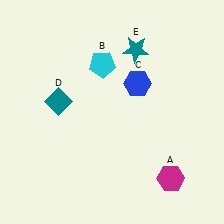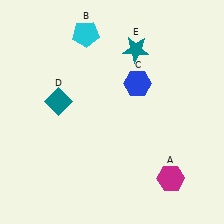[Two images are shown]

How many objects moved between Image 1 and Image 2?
1 object moved between the two images.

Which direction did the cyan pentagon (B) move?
The cyan pentagon (B) moved up.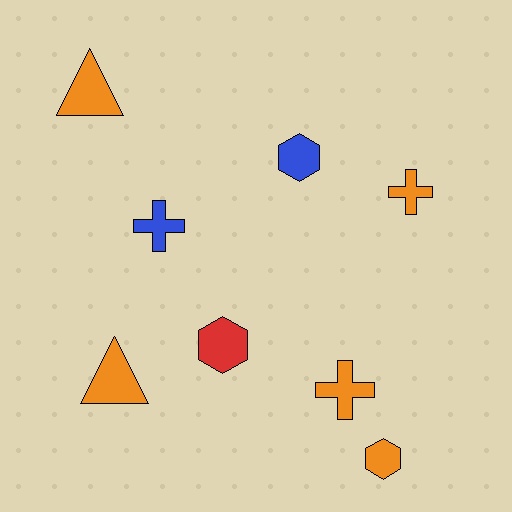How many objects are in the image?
There are 8 objects.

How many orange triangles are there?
There are 2 orange triangles.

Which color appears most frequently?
Orange, with 5 objects.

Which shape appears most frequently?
Hexagon, with 3 objects.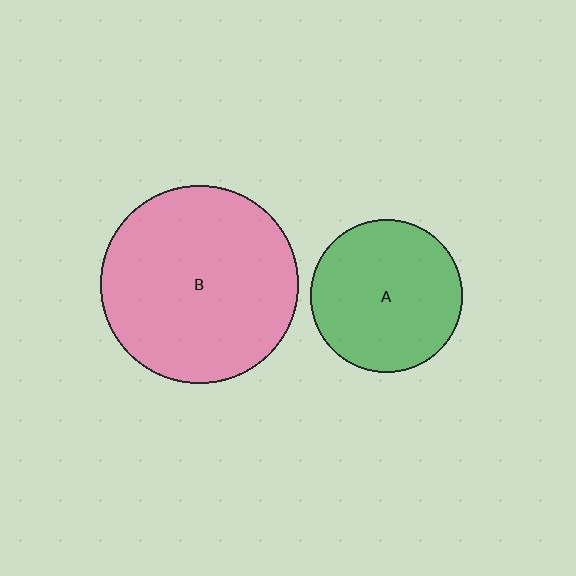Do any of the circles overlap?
No, none of the circles overlap.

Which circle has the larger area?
Circle B (pink).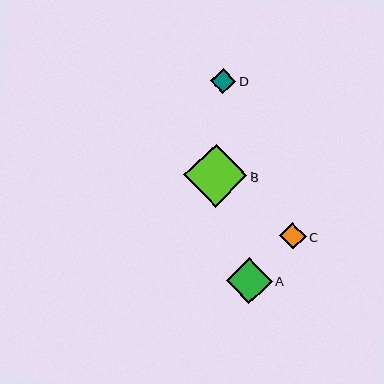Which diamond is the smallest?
Diamond D is the smallest with a size of approximately 25 pixels.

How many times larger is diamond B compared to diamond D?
Diamond B is approximately 2.5 times the size of diamond D.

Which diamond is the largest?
Diamond B is the largest with a size of approximately 63 pixels.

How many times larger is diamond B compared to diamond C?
Diamond B is approximately 2.4 times the size of diamond C.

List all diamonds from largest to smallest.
From largest to smallest: B, A, C, D.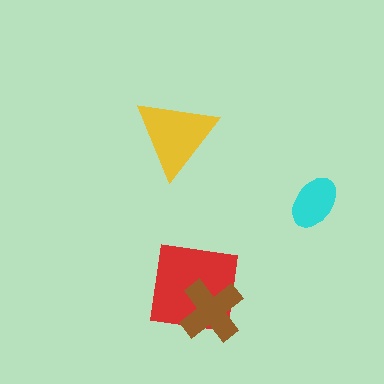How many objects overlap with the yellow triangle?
0 objects overlap with the yellow triangle.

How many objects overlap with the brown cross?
1 object overlaps with the brown cross.